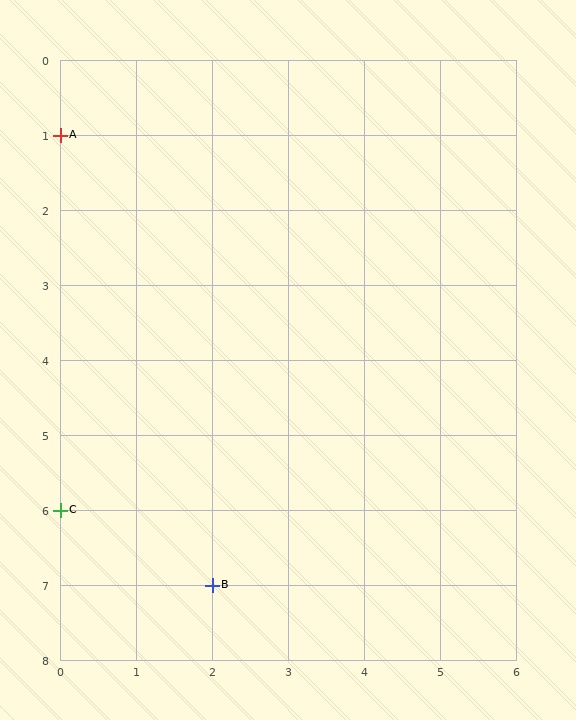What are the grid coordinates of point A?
Point A is at grid coordinates (0, 1).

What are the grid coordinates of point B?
Point B is at grid coordinates (2, 7).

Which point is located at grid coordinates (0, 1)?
Point A is at (0, 1).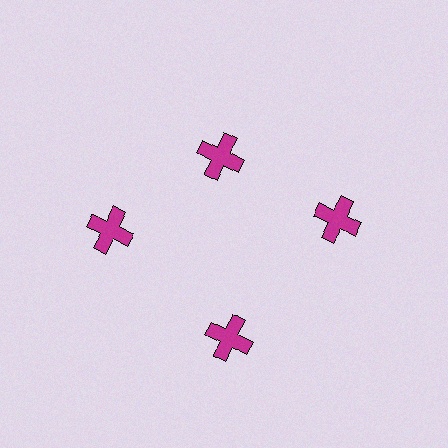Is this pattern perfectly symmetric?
No. The 4 magenta crosses are arranged in a ring, but one element near the 12 o'clock position is pulled inward toward the center, breaking the 4-fold rotational symmetry.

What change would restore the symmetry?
The symmetry would be restored by moving it outward, back onto the ring so that all 4 crosses sit at equal angles and equal distance from the center.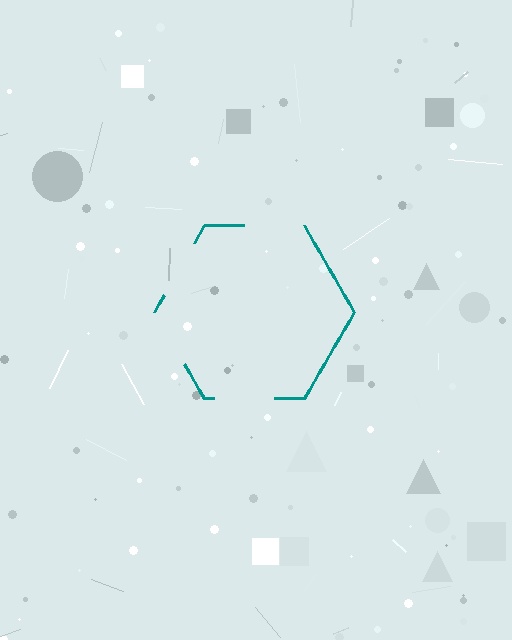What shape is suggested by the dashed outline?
The dashed outline suggests a hexagon.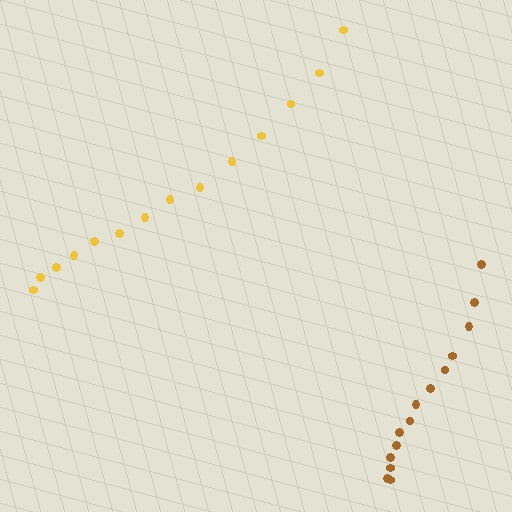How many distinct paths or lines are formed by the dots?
There are 2 distinct paths.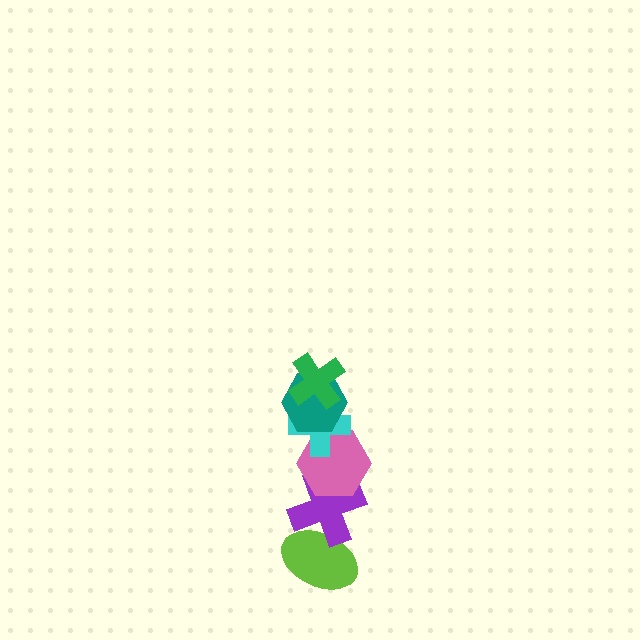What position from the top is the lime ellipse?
The lime ellipse is 6th from the top.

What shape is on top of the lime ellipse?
The purple cross is on top of the lime ellipse.